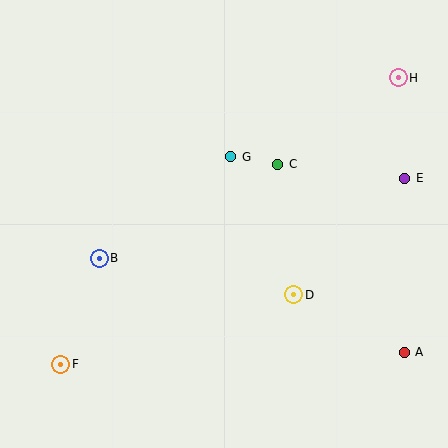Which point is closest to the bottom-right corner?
Point A is closest to the bottom-right corner.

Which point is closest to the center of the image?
Point G at (231, 157) is closest to the center.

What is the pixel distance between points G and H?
The distance between G and H is 185 pixels.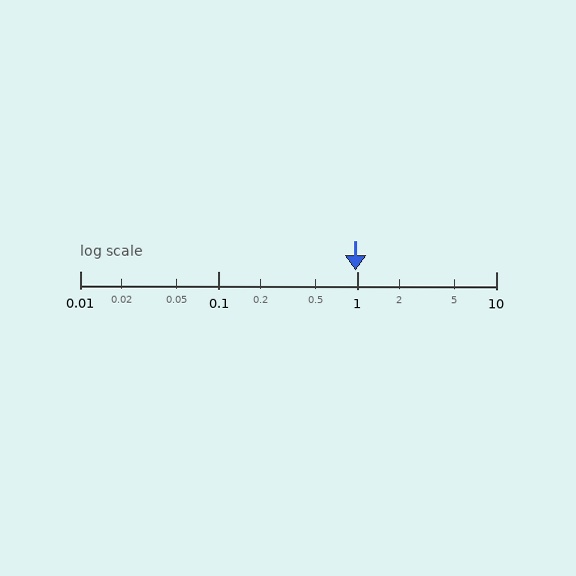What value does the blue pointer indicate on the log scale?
The pointer indicates approximately 0.97.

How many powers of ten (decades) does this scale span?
The scale spans 3 decades, from 0.01 to 10.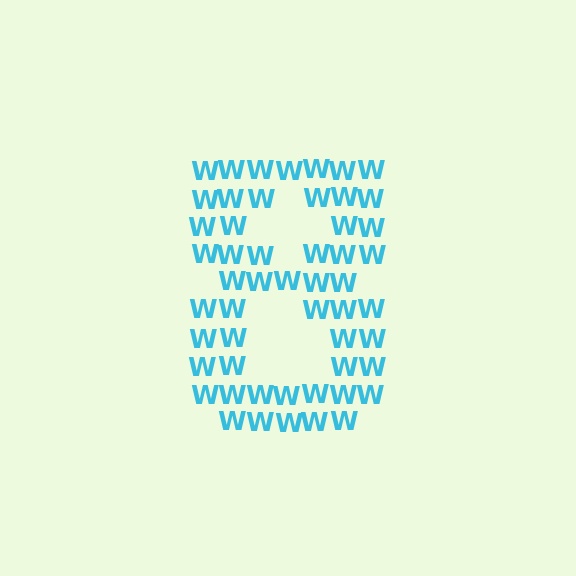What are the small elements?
The small elements are letter W's.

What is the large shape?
The large shape is the digit 8.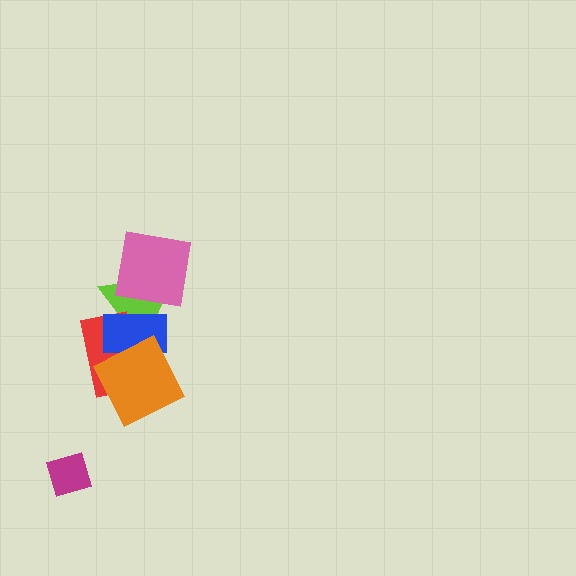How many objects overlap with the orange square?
2 objects overlap with the orange square.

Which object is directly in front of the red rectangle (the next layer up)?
The blue rectangle is directly in front of the red rectangle.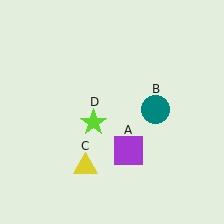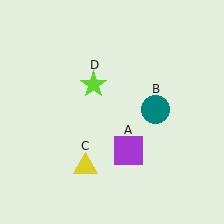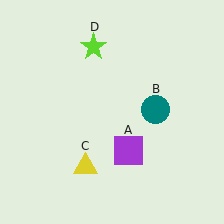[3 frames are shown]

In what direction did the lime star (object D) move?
The lime star (object D) moved up.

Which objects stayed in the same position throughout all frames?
Purple square (object A) and teal circle (object B) and yellow triangle (object C) remained stationary.